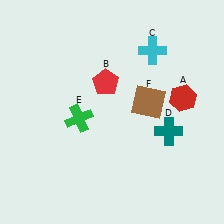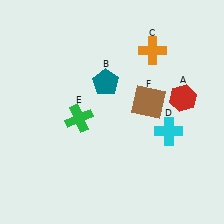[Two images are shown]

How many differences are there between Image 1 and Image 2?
There are 3 differences between the two images.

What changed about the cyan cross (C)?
In Image 1, C is cyan. In Image 2, it changed to orange.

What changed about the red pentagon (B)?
In Image 1, B is red. In Image 2, it changed to teal.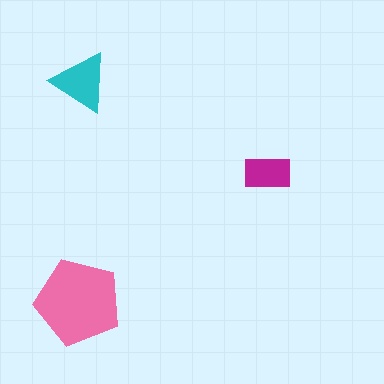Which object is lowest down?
The pink pentagon is bottommost.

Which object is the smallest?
The magenta rectangle.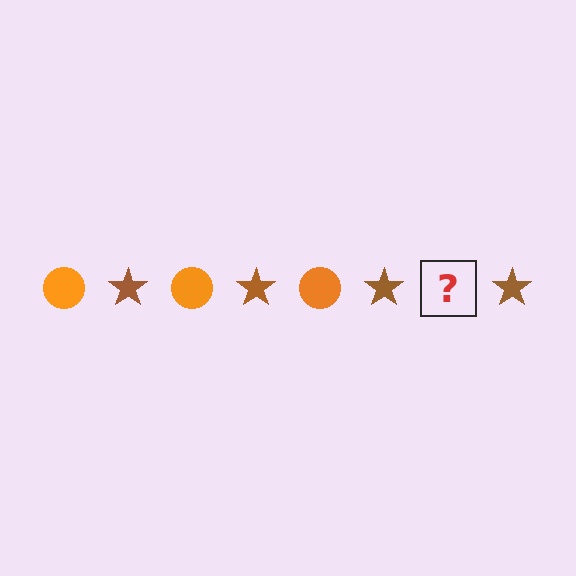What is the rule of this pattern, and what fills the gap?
The rule is that the pattern alternates between orange circle and brown star. The gap should be filled with an orange circle.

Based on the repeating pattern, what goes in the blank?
The blank should be an orange circle.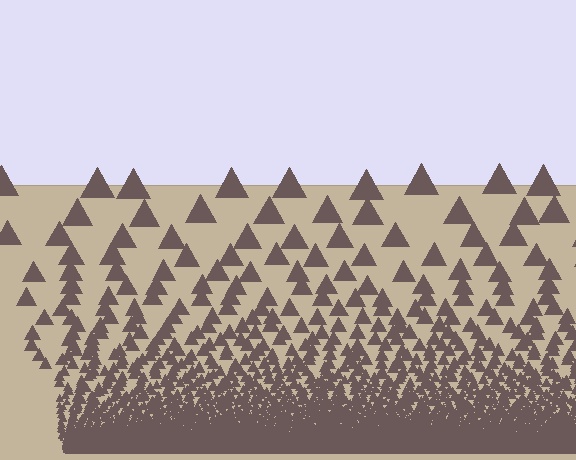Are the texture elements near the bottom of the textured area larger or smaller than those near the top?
Smaller. The gradient is inverted — elements near the bottom are smaller and denser.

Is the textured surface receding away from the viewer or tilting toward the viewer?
The surface appears to tilt toward the viewer. Texture elements get larger and sparser toward the top.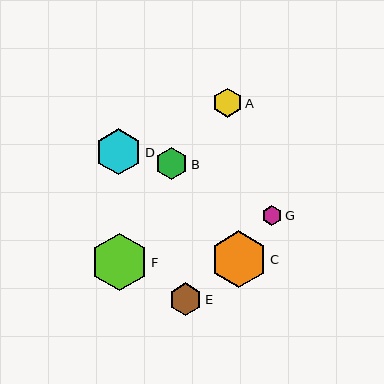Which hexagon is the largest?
Hexagon F is the largest with a size of approximately 57 pixels.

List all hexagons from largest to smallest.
From largest to smallest: F, C, D, E, B, A, G.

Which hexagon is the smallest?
Hexagon G is the smallest with a size of approximately 20 pixels.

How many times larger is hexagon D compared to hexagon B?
Hexagon D is approximately 1.4 times the size of hexagon B.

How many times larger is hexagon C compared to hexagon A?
Hexagon C is approximately 1.9 times the size of hexagon A.